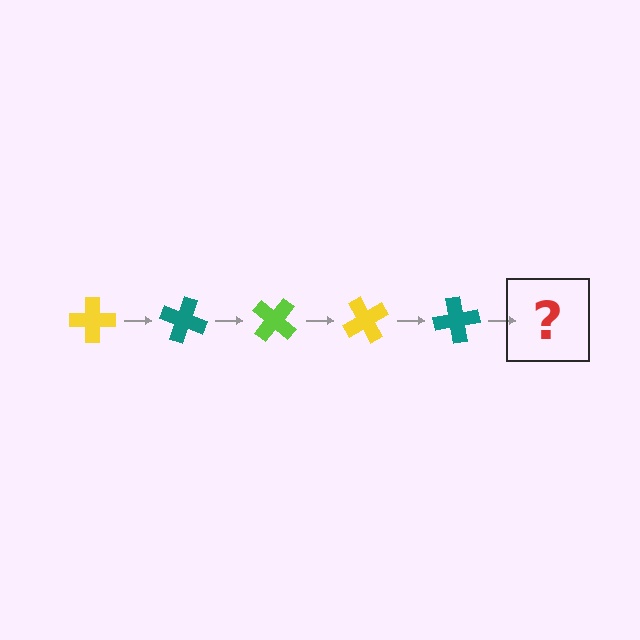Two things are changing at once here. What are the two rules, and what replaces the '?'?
The two rules are that it rotates 20 degrees each step and the color cycles through yellow, teal, and lime. The '?' should be a lime cross, rotated 100 degrees from the start.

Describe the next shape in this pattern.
It should be a lime cross, rotated 100 degrees from the start.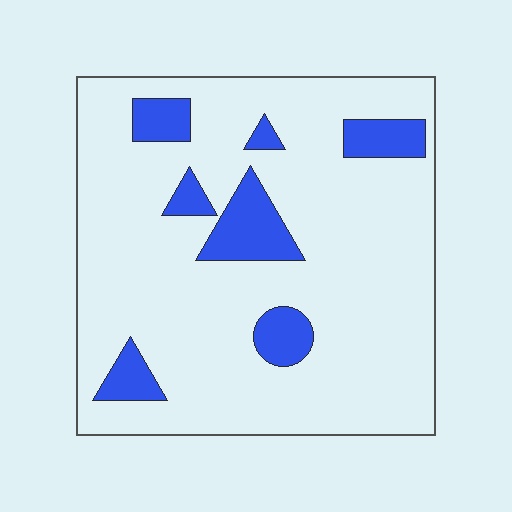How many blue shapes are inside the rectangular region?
7.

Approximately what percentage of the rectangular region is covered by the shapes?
Approximately 15%.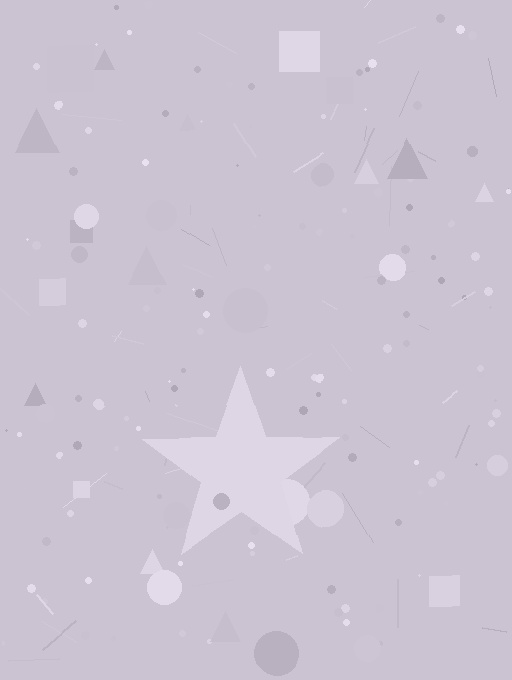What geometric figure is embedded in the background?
A star is embedded in the background.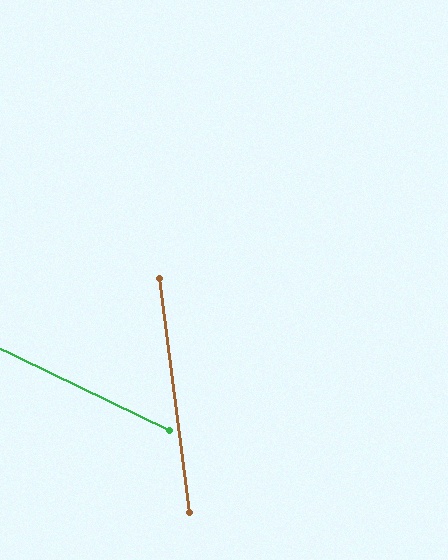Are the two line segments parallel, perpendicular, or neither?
Neither parallel nor perpendicular — they differ by about 57°.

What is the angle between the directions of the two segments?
Approximately 57 degrees.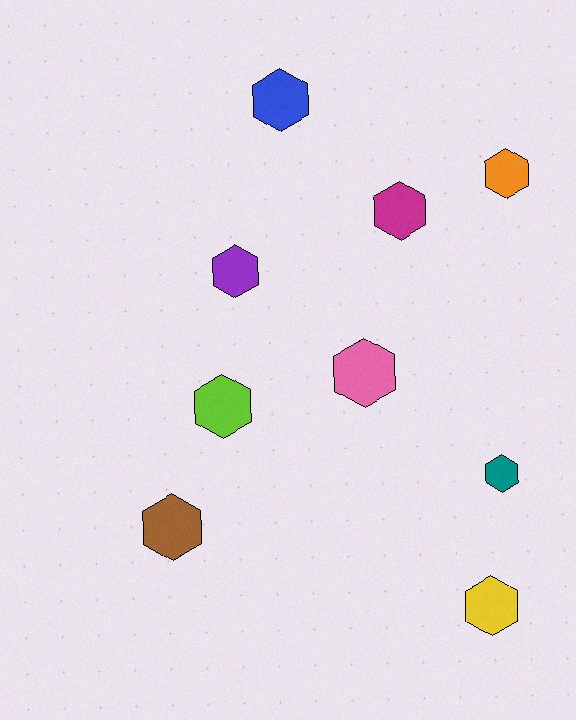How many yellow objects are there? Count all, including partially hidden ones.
There is 1 yellow object.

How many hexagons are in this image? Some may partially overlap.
There are 9 hexagons.